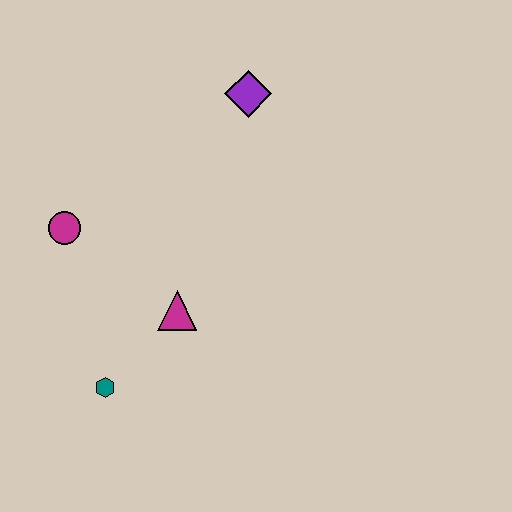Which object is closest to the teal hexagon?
The magenta triangle is closest to the teal hexagon.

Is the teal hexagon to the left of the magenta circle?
No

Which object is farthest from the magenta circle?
The purple diamond is farthest from the magenta circle.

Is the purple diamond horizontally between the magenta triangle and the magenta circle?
No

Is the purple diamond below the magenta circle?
No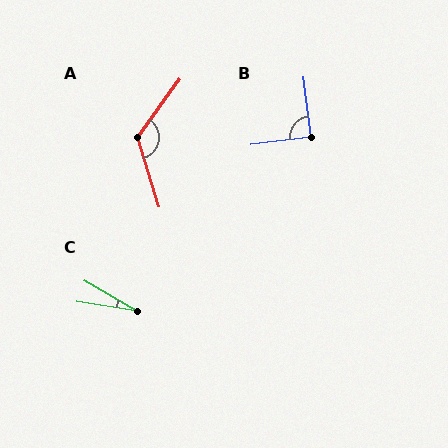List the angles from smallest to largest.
C (21°), B (89°), A (127°).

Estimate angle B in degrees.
Approximately 89 degrees.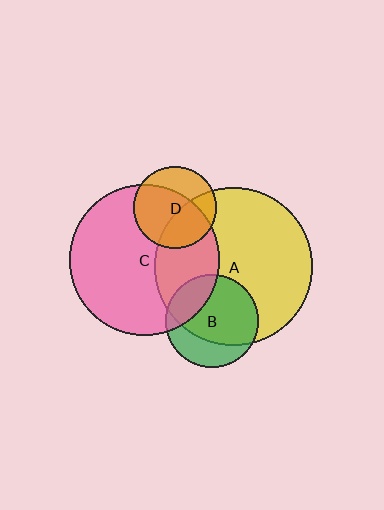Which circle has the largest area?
Circle A (yellow).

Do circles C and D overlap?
Yes.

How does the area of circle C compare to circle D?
Approximately 3.3 times.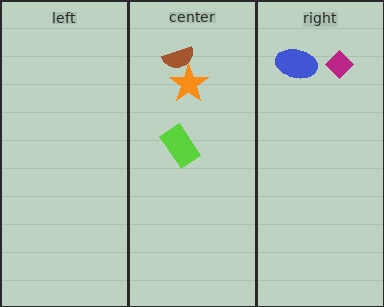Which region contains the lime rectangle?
The center region.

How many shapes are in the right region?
2.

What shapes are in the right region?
The blue ellipse, the magenta diamond.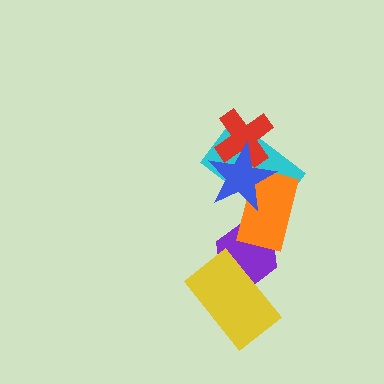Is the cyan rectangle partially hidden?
Yes, it is partially covered by another shape.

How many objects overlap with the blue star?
3 objects overlap with the blue star.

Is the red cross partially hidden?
Yes, it is partially covered by another shape.